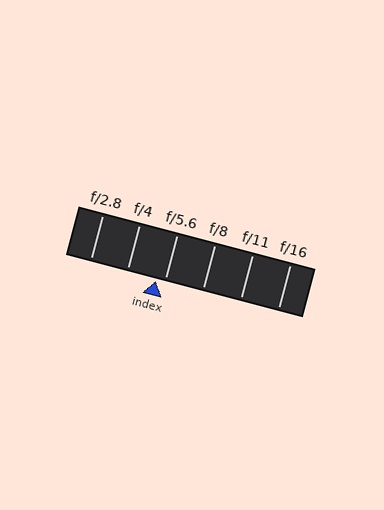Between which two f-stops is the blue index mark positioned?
The index mark is between f/4 and f/5.6.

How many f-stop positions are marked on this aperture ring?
There are 6 f-stop positions marked.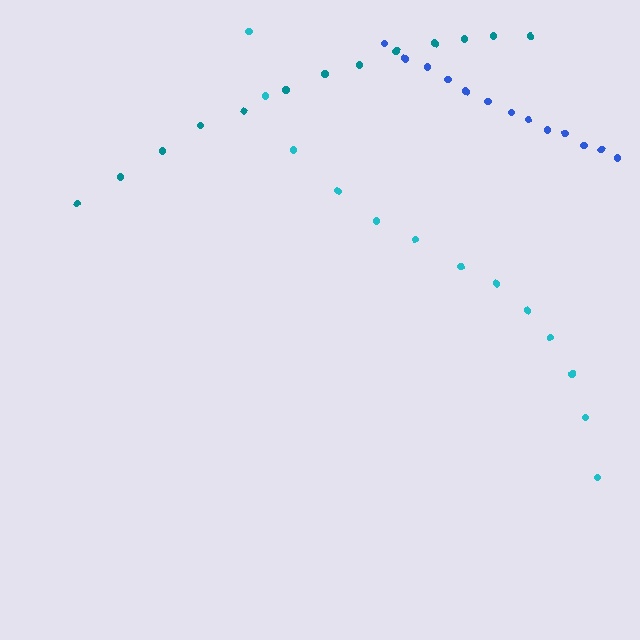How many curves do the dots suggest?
There are 3 distinct paths.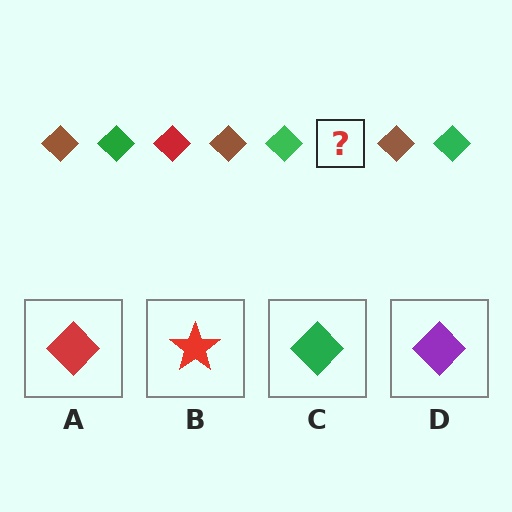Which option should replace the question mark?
Option A.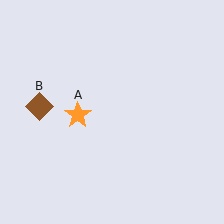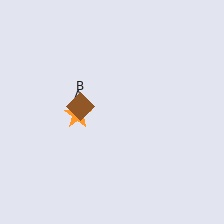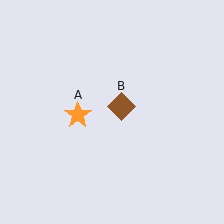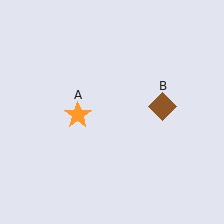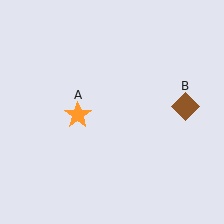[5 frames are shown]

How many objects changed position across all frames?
1 object changed position: brown diamond (object B).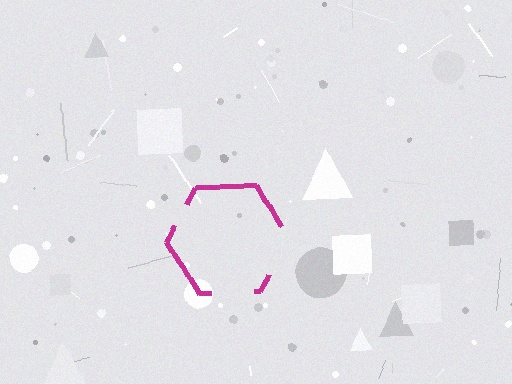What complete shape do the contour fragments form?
The contour fragments form a hexagon.